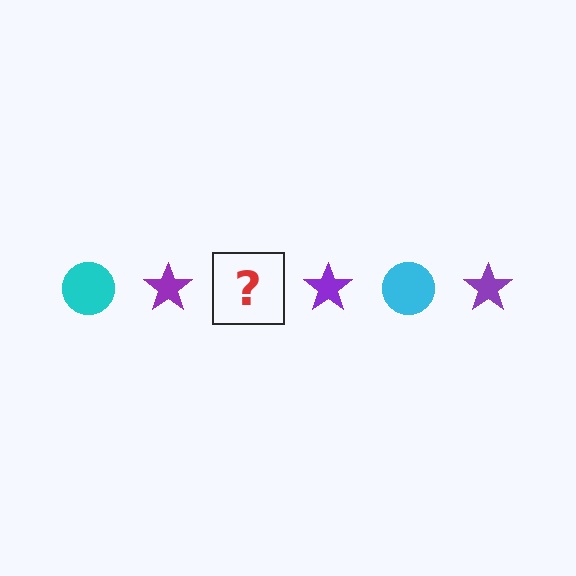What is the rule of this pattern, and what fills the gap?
The rule is that the pattern alternates between cyan circle and purple star. The gap should be filled with a cyan circle.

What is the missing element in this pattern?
The missing element is a cyan circle.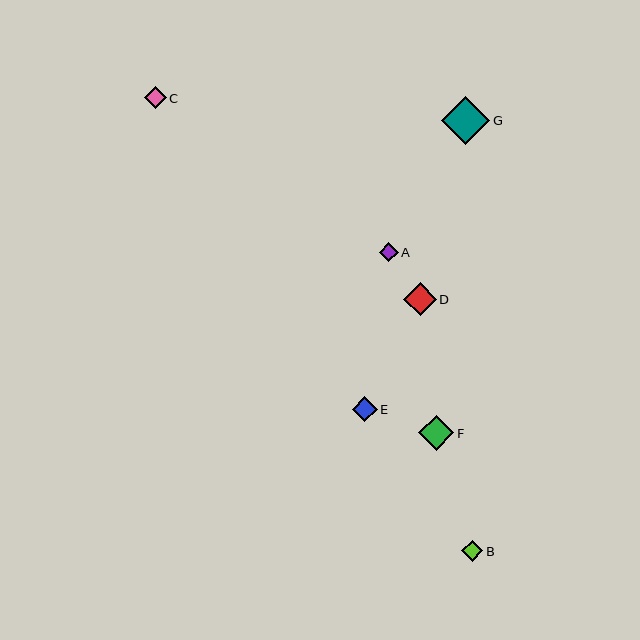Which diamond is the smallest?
Diamond A is the smallest with a size of approximately 19 pixels.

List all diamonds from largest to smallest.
From largest to smallest: G, F, D, E, C, B, A.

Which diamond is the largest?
Diamond G is the largest with a size of approximately 48 pixels.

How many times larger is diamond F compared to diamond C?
Diamond F is approximately 1.6 times the size of diamond C.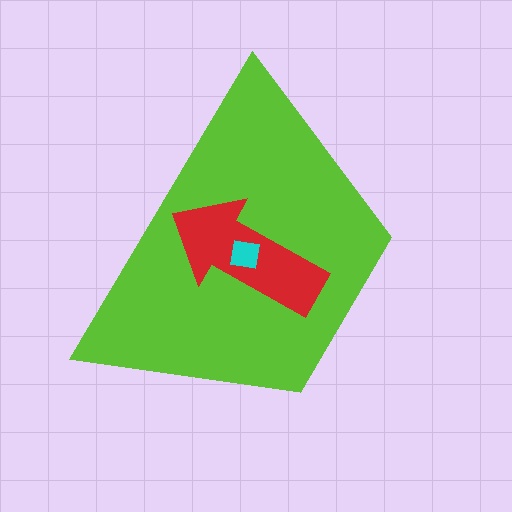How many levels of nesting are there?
3.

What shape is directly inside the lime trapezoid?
The red arrow.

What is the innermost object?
The cyan square.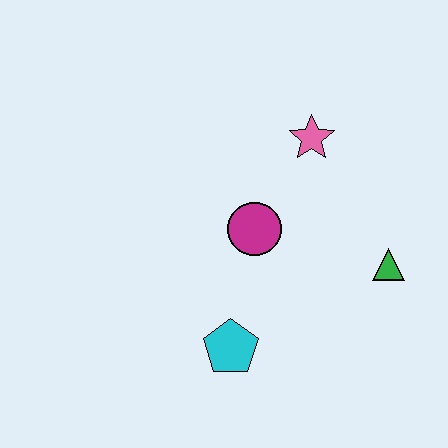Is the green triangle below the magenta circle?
Yes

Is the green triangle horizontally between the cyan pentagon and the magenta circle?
No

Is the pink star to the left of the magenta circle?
No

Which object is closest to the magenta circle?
The pink star is closest to the magenta circle.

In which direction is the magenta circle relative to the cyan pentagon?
The magenta circle is above the cyan pentagon.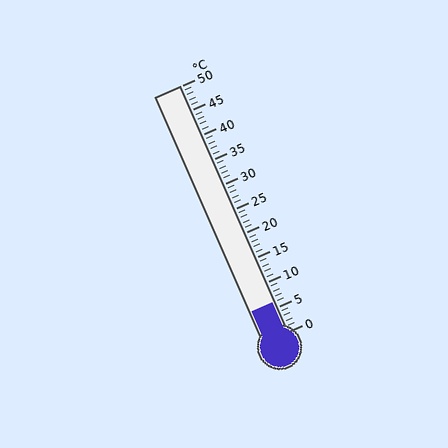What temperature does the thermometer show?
The thermometer shows approximately 6°C.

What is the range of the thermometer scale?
The thermometer scale ranges from 0°C to 50°C.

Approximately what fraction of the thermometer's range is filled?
The thermometer is filled to approximately 10% of its range.